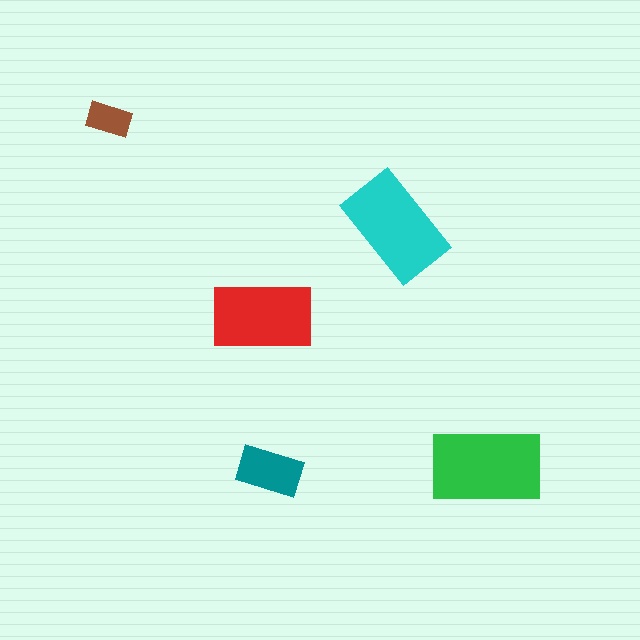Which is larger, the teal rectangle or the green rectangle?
The green one.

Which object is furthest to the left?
The brown rectangle is leftmost.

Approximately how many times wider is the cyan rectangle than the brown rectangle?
About 2.5 times wider.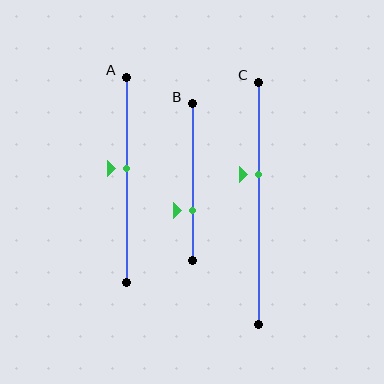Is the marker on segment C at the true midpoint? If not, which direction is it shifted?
No, the marker on segment C is shifted upward by about 12% of the segment length.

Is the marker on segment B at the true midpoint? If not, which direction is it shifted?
No, the marker on segment B is shifted downward by about 18% of the segment length.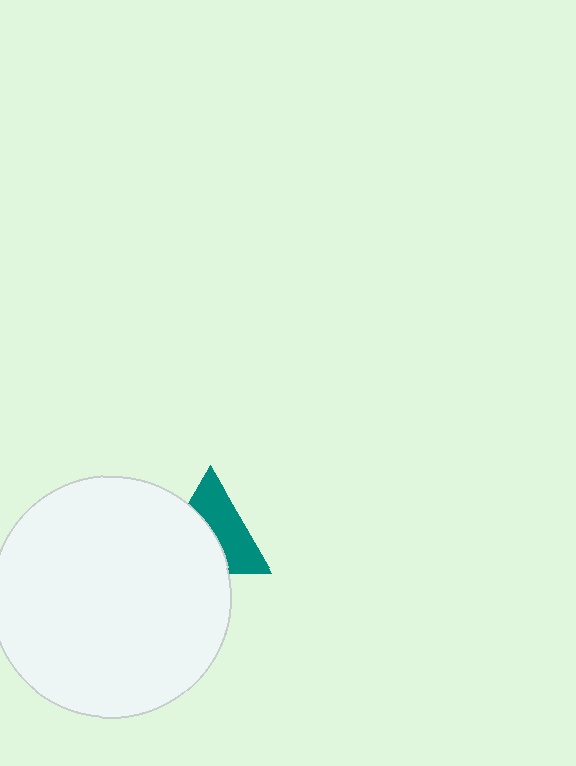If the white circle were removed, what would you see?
You would see the complete teal triangle.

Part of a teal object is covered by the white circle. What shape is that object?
It is a triangle.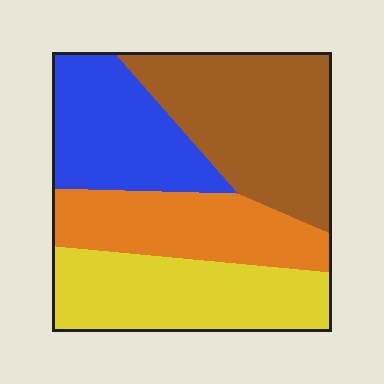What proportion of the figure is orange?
Orange covers roughly 20% of the figure.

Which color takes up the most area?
Brown, at roughly 30%.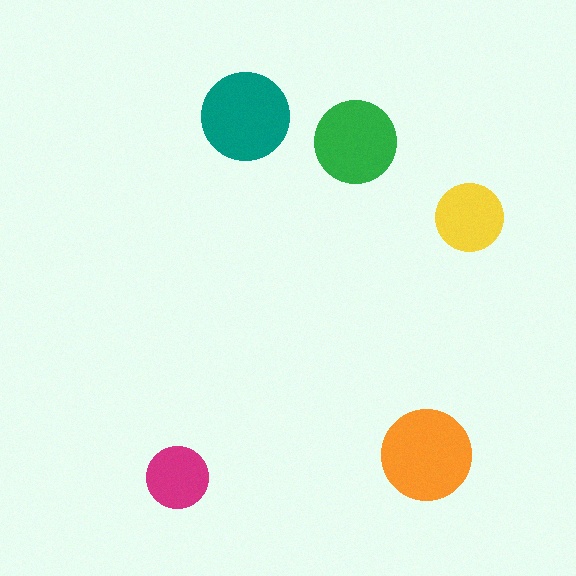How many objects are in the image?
There are 5 objects in the image.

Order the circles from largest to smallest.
the orange one, the teal one, the green one, the yellow one, the magenta one.